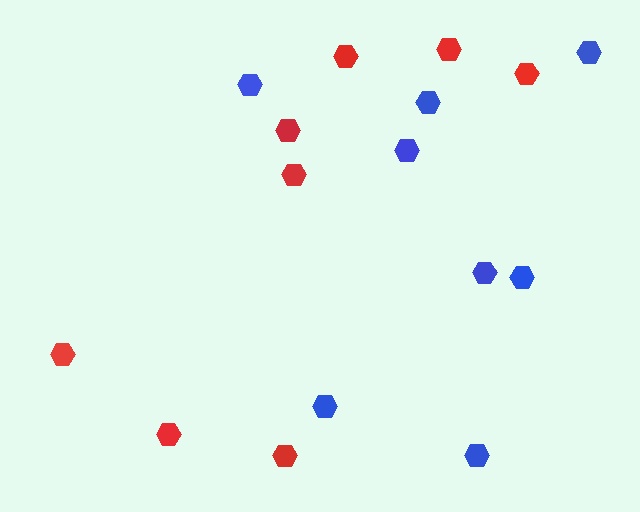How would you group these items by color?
There are 2 groups: one group of blue hexagons (8) and one group of red hexagons (8).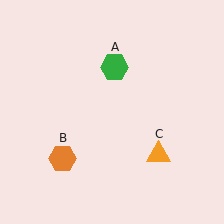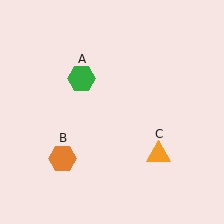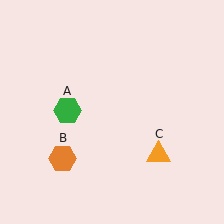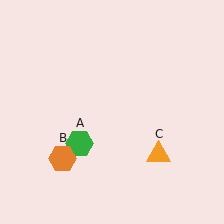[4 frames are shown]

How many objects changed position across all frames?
1 object changed position: green hexagon (object A).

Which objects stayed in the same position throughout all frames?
Orange hexagon (object B) and orange triangle (object C) remained stationary.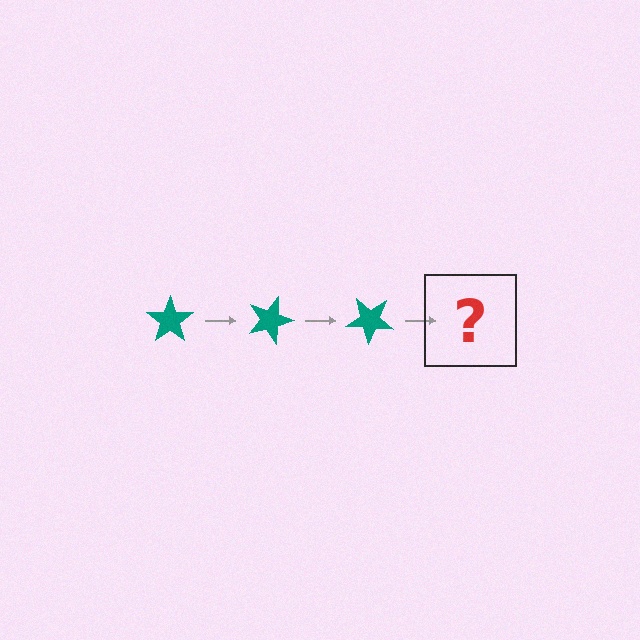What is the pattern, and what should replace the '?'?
The pattern is that the star rotates 20 degrees each step. The '?' should be a teal star rotated 60 degrees.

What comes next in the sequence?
The next element should be a teal star rotated 60 degrees.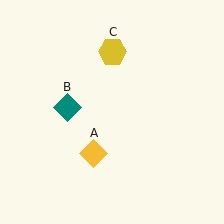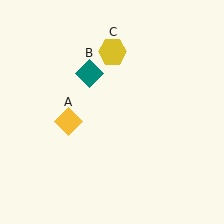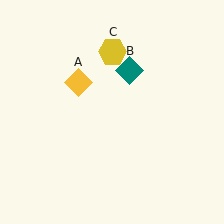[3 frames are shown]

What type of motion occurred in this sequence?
The yellow diamond (object A), teal diamond (object B) rotated clockwise around the center of the scene.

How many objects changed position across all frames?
2 objects changed position: yellow diamond (object A), teal diamond (object B).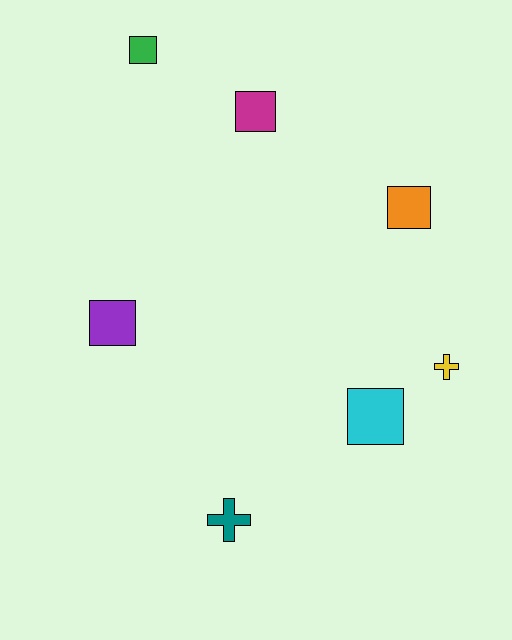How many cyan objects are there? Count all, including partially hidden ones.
There is 1 cyan object.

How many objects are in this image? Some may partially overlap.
There are 7 objects.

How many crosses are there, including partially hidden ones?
There are 2 crosses.